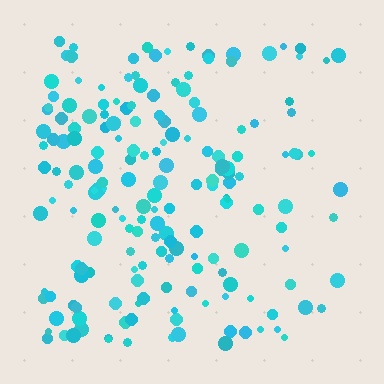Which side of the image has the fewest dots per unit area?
The right.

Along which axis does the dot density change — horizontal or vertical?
Horizontal.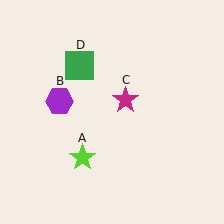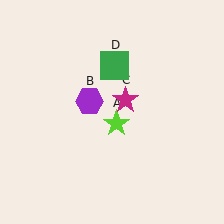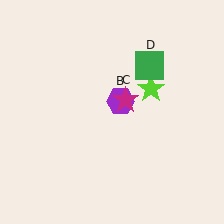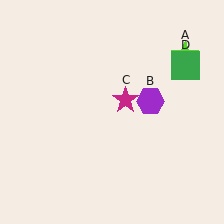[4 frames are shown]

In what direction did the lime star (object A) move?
The lime star (object A) moved up and to the right.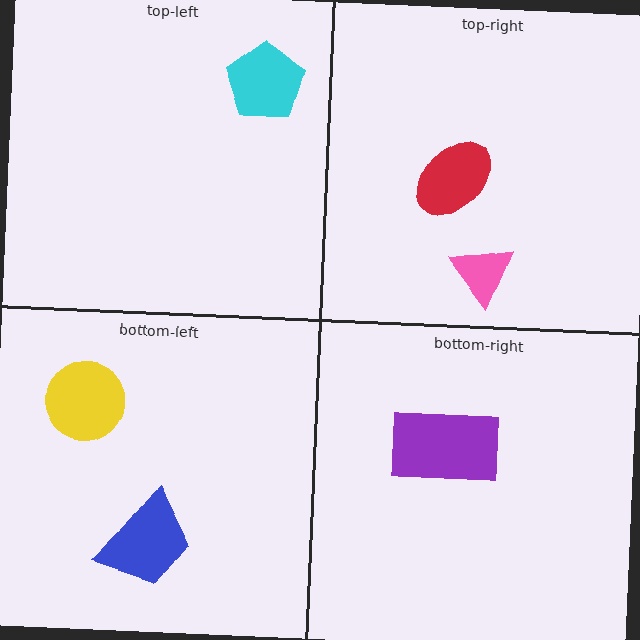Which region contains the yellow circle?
The bottom-left region.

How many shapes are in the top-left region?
1.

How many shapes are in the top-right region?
2.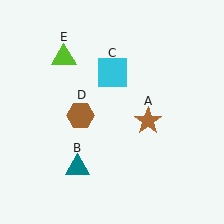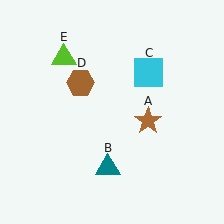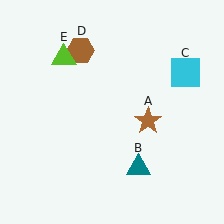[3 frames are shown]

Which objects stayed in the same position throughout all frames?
Brown star (object A) and lime triangle (object E) remained stationary.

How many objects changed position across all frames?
3 objects changed position: teal triangle (object B), cyan square (object C), brown hexagon (object D).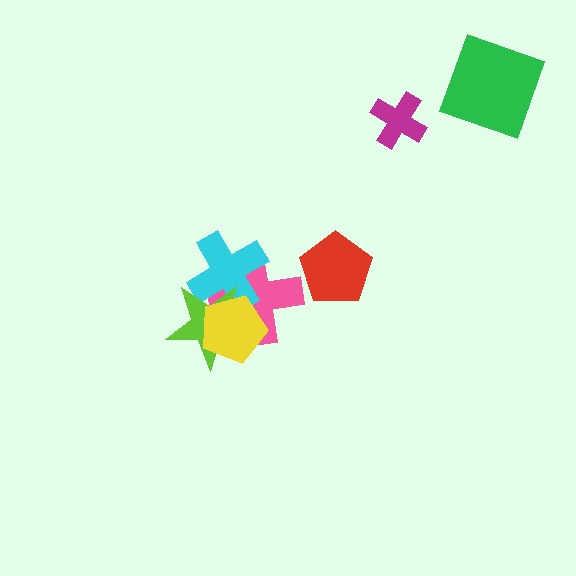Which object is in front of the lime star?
The yellow pentagon is in front of the lime star.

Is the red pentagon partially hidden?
No, no other shape covers it.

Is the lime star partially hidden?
Yes, it is partially covered by another shape.